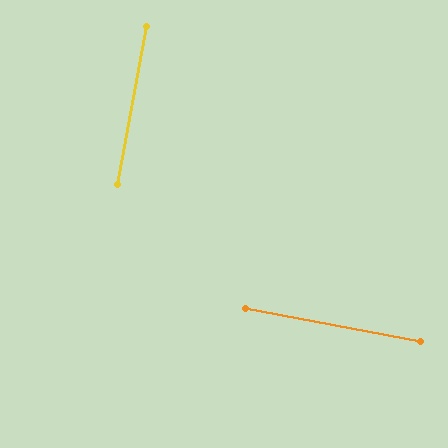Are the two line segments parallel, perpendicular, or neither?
Perpendicular — they meet at approximately 90°.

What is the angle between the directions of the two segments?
Approximately 90 degrees.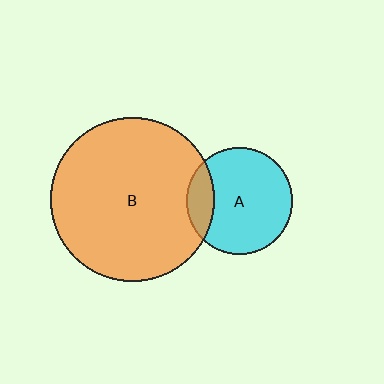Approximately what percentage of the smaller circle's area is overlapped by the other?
Approximately 20%.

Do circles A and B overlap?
Yes.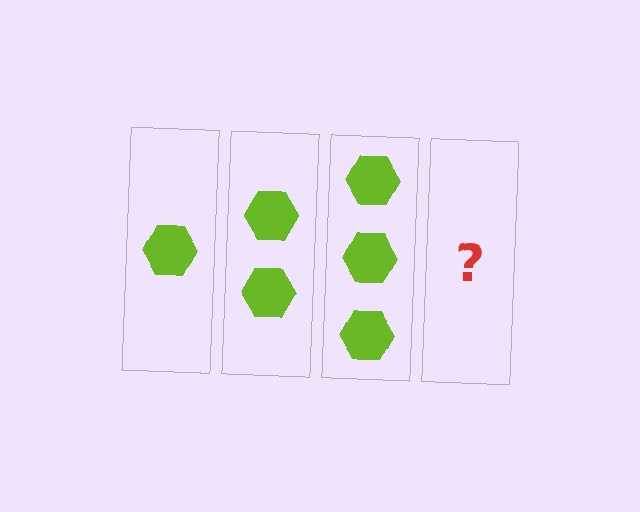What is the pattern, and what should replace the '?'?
The pattern is that each step adds one more hexagon. The '?' should be 4 hexagons.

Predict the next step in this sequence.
The next step is 4 hexagons.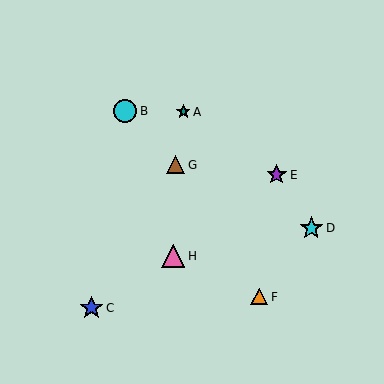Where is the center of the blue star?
The center of the blue star is at (91, 308).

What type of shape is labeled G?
Shape G is a brown triangle.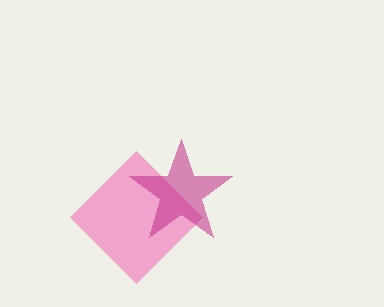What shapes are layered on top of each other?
The layered shapes are: a pink diamond, a magenta star.